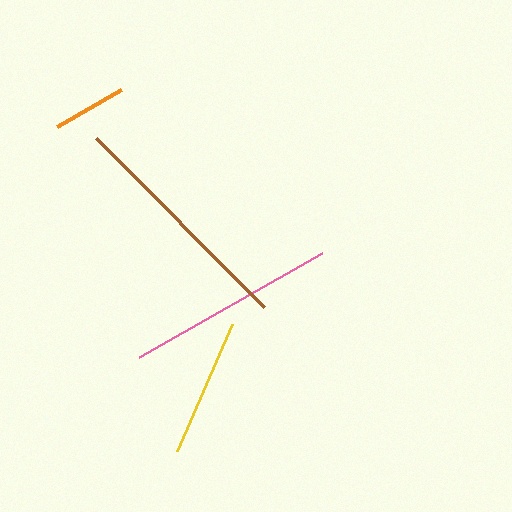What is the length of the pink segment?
The pink segment is approximately 211 pixels long.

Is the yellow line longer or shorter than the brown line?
The brown line is longer than the yellow line.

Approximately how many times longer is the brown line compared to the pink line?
The brown line is approximately 1.1 times the length of the pink line.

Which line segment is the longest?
The brown line is the longest at approximately 238 pixels.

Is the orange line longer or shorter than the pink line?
The pink line is longer than the orange line.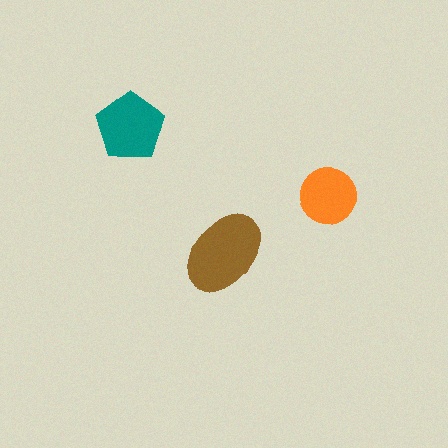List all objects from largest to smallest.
The brown ellipse, the teal pentagon, the orange circle.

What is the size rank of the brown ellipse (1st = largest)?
1st.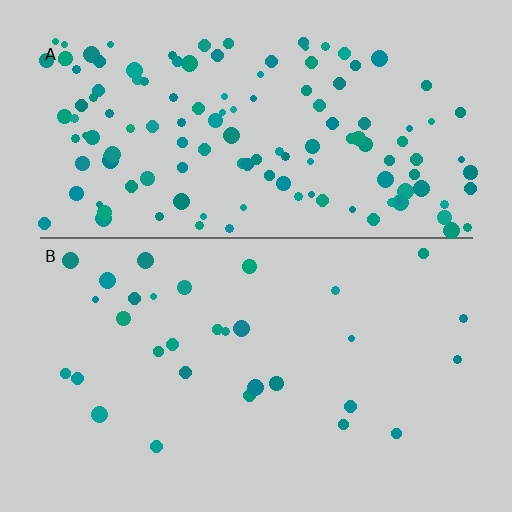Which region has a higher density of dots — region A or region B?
A (the top).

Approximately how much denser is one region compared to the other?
Approximately 4.4× — region A over region B.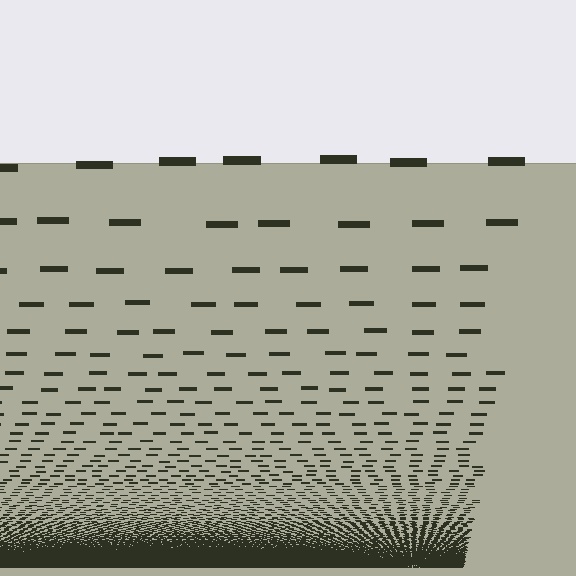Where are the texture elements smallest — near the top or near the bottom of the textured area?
Near the bottom.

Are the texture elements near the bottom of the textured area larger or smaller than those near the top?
Smaller. The gradient is inverted — elements near the bottom are smaller and denser.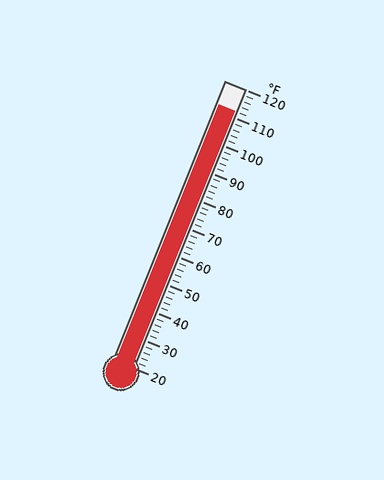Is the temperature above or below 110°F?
The temperature is above 110°F.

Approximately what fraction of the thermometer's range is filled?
The thermometer is filled to approximately 90% of its range.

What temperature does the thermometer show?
The thermometer shows approximately 112°F.